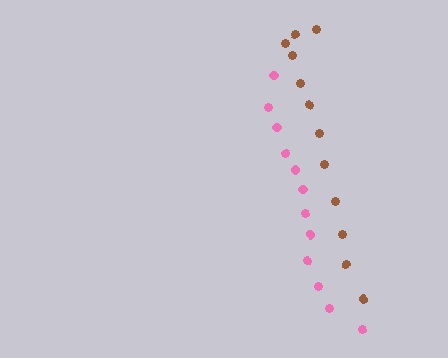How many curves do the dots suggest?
There are 2 distinct paths.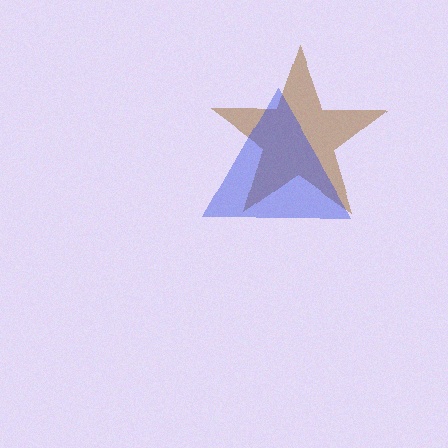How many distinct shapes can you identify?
There are 2 distinct shapes: a brown star, a blue triangle.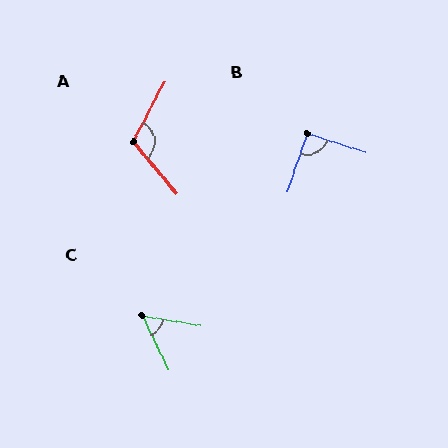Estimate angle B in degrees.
Approximately 91 degrees.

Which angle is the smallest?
C, at approximately 55 degrees.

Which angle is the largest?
A, at approximately 112 degrees.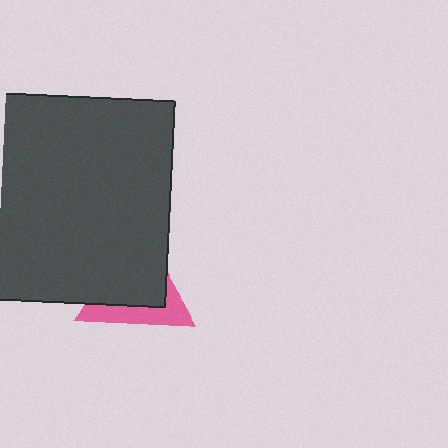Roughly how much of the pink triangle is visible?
A small part of it is visible (roughly 35%).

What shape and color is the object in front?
The object in front is a dark gray square.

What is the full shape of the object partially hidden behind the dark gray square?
The partially hidden object is a pink triangle.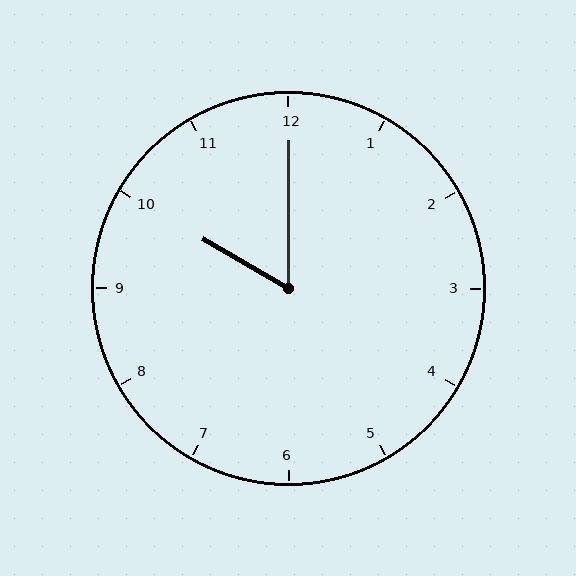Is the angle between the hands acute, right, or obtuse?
It is acute.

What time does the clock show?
10:00.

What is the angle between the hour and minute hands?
Approximately 60 degrees.